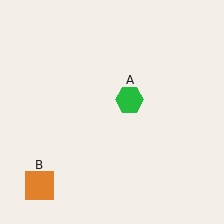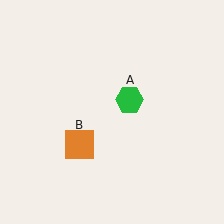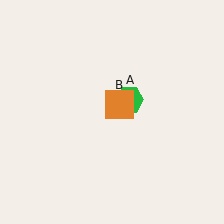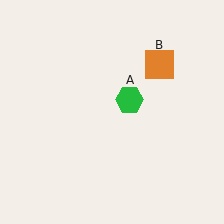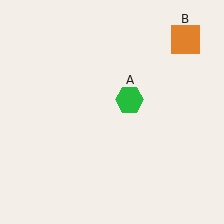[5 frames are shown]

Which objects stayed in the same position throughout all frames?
Green hexagon (object A) remained stationary.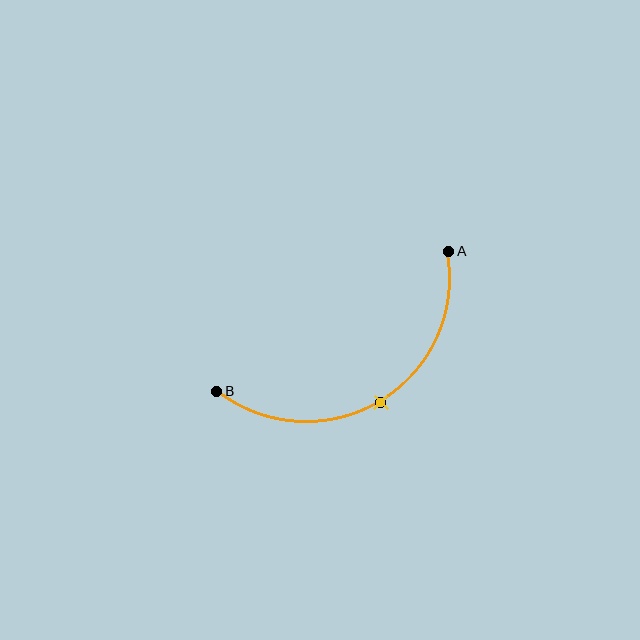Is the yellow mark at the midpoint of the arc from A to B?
Yes. The yellow mark lies on the arc at equal arc-length from both A and B — it is the arc midpoint.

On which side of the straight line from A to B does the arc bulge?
The arc bulges below the straight line connecting A and B.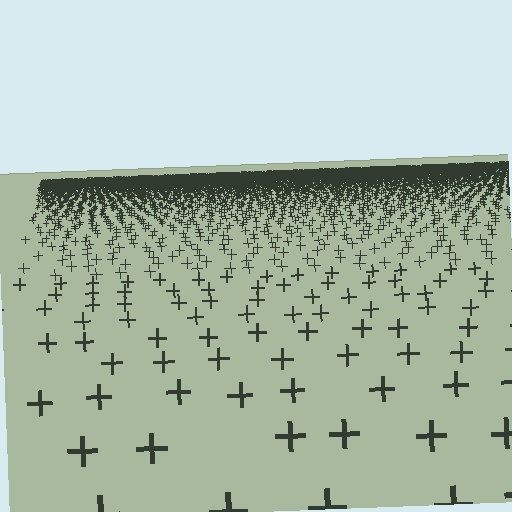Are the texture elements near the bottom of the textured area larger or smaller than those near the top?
Larger. Near the bottom, elements are closer to the viewer and appear at a bigger on-screen size.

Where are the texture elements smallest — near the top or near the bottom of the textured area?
Near the top.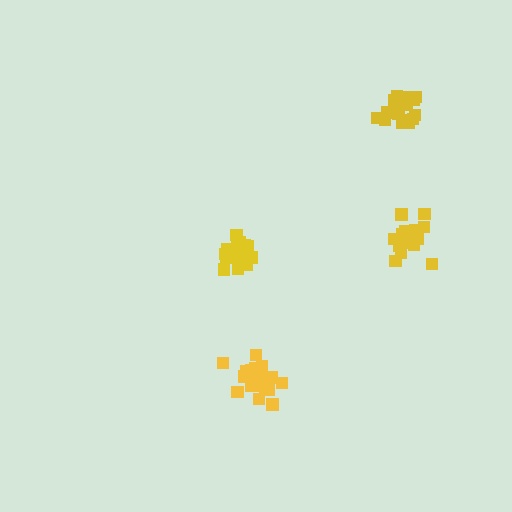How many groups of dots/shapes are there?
There are 4 groups.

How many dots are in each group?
Group 1: 18 dots, Group 2: 18 dots, Group 3: 20 dots, Group 4: 15 dots (71 total).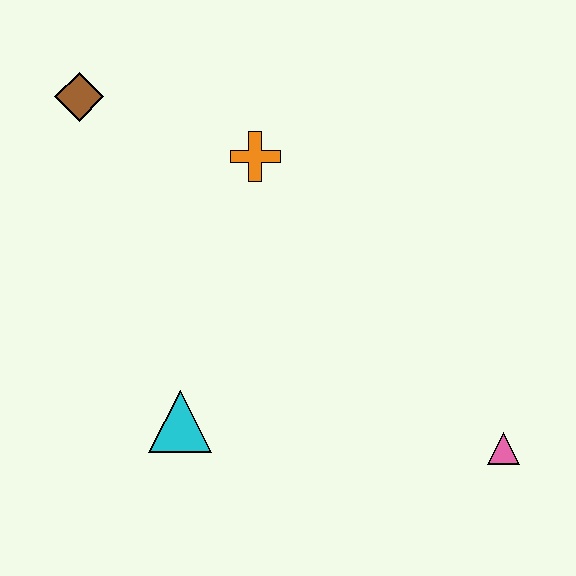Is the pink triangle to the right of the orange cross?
Yes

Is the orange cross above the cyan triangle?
Yes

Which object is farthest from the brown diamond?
The pink triangle is farthest from the brown diamond.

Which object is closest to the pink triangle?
The cyan triangle is closest to the pink triangle.